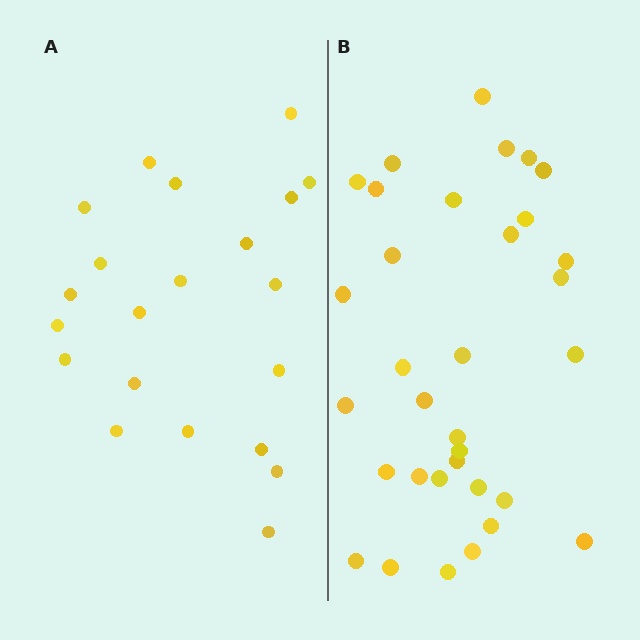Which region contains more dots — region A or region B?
Region B (the right region) has more dots.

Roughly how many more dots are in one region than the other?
Region B has roughly 12 or so more dots than region A.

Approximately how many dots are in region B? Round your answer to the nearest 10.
About 30 dots. (The exact count is 33, which rounds to 30.)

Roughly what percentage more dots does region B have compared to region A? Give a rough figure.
About 55% more.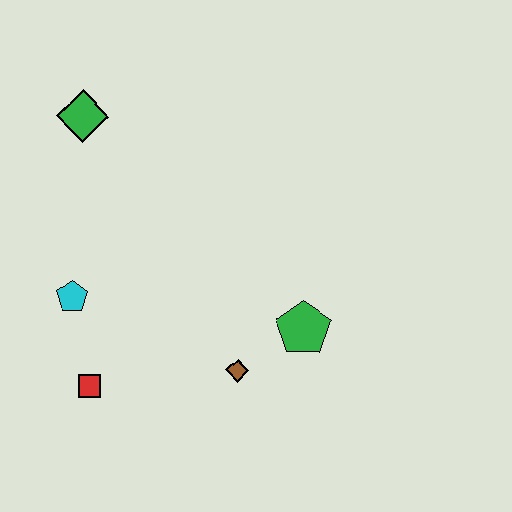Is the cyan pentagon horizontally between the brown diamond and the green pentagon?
No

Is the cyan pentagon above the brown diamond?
Yes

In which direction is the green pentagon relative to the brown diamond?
The green pentagon is to the right of the brown diamond.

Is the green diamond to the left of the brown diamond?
Yes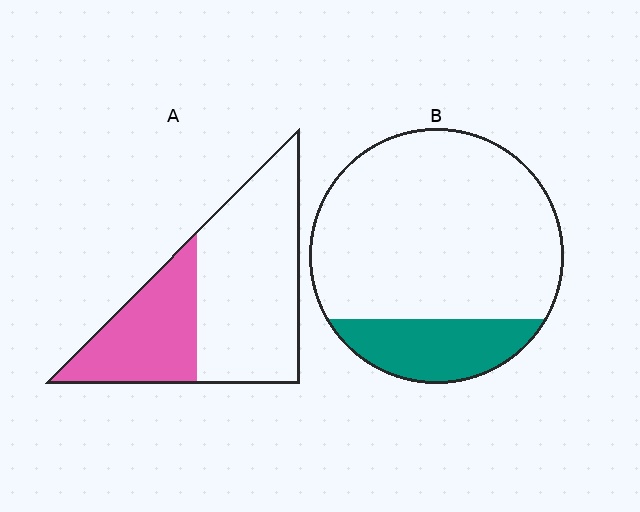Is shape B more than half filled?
No.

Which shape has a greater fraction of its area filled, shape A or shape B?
Shape A.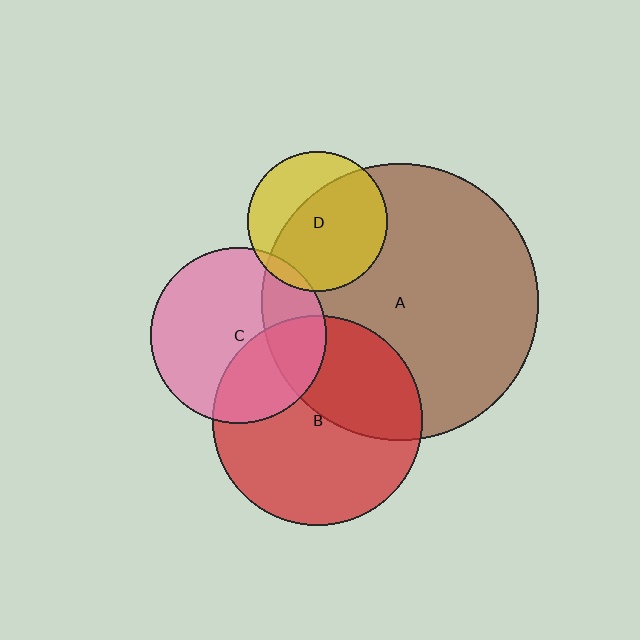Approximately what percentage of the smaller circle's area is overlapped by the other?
Approximately 40%.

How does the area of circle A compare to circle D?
Approximately 3.9 times.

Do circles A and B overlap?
Yes.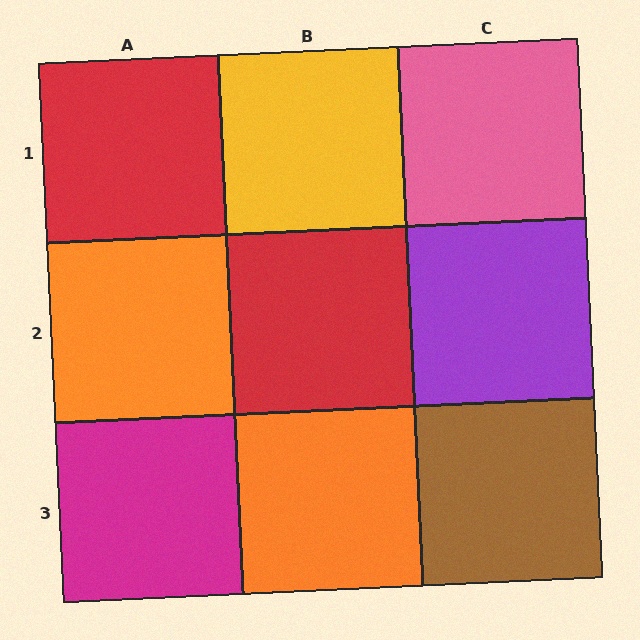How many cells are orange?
2 cells are orange.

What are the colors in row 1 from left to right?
Red, yellow, pink.